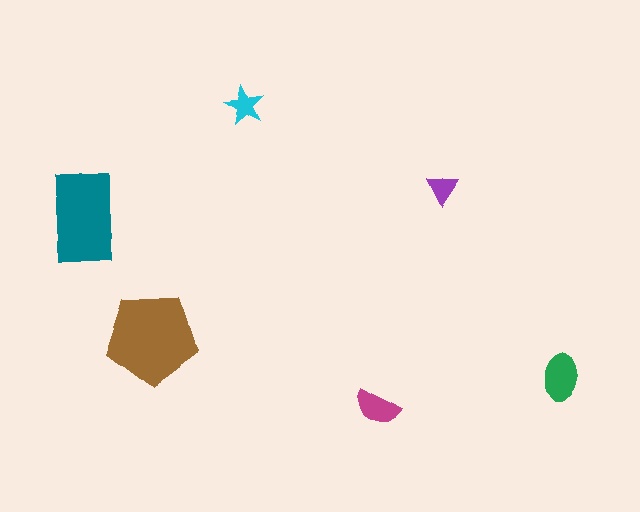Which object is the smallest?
The purple triangle.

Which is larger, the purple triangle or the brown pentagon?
The brown pentagon.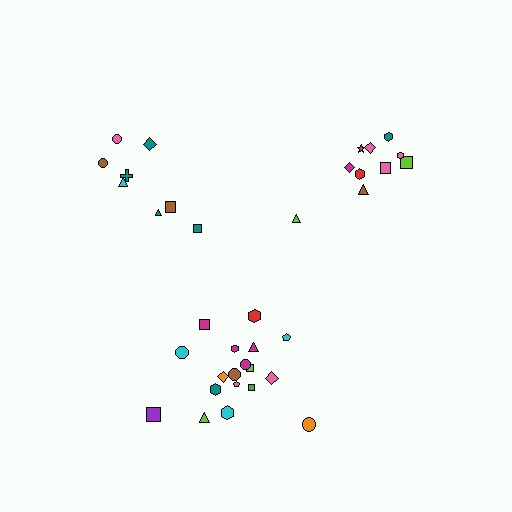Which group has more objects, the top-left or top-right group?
The top-right group.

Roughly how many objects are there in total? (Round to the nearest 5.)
Roughly 35 objects in total.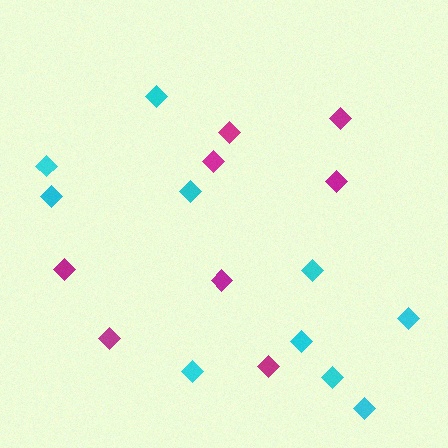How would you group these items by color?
There are 2 groups: one group of magenta diamonds (8) and one group of cyan diamonds (10).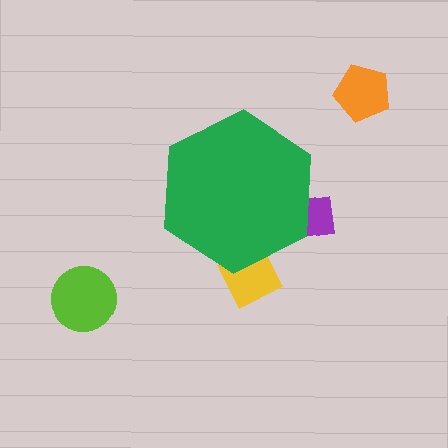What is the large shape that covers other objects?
A green hexagon.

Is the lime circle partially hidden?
No, the lime circle is fully visible.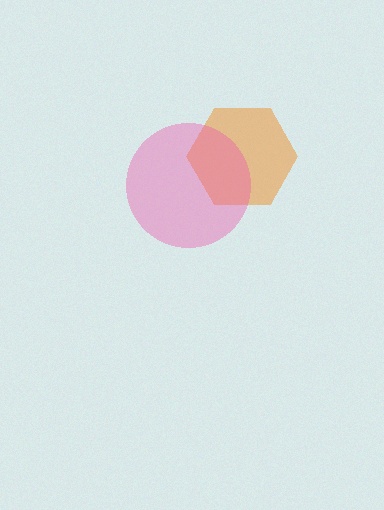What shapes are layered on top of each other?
The layered shapes are: an orange hexagon, a pink circle.